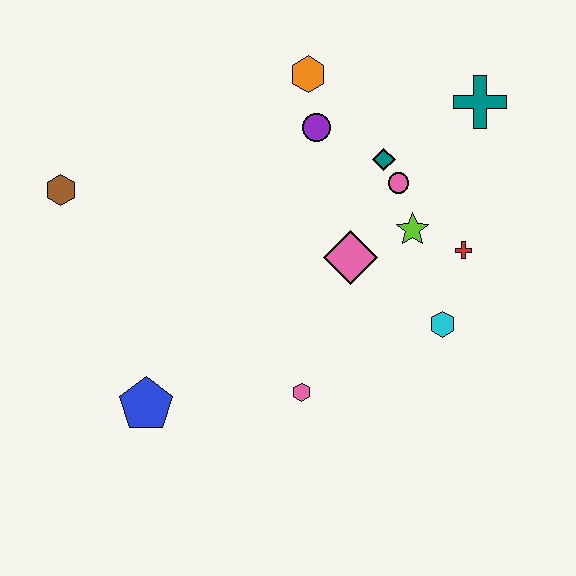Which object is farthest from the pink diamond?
The brown hexagon is farthest from the pink diamond.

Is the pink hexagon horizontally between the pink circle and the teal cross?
No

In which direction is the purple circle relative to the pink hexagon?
The purple circle is above the pink hexagon.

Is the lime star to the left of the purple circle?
No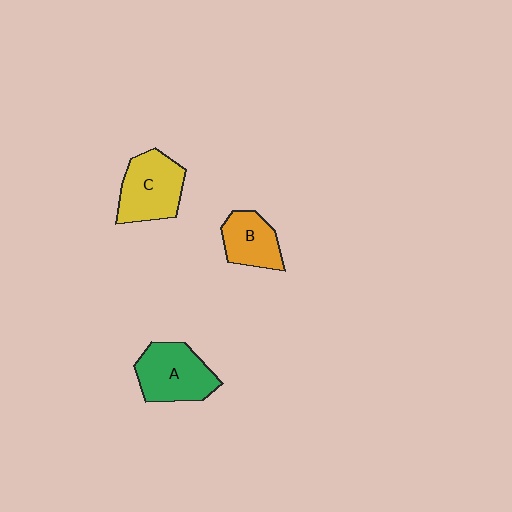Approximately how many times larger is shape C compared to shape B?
Approximately 1.4 times.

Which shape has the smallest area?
Shape B (orange).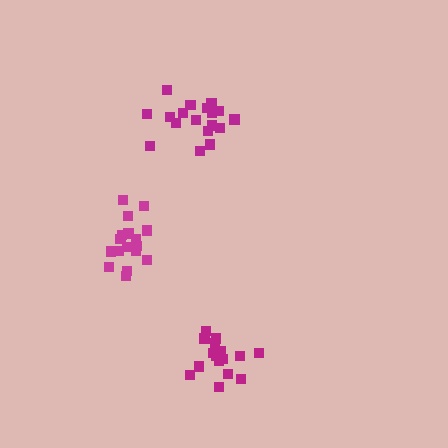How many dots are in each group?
Group 1: 18 dots, Group 2: 16 dots, Group 3: 18 dots (52 total).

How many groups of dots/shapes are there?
There are 3 groups.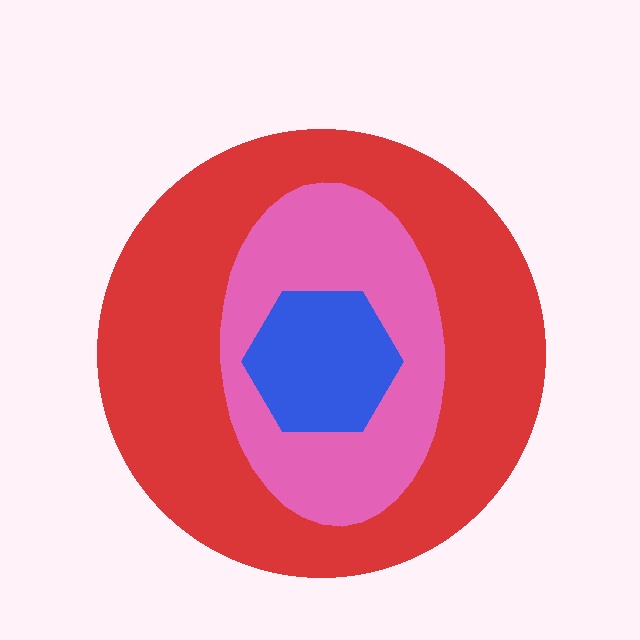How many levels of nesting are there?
3.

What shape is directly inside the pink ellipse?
The blue hexagon.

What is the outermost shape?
The red circle.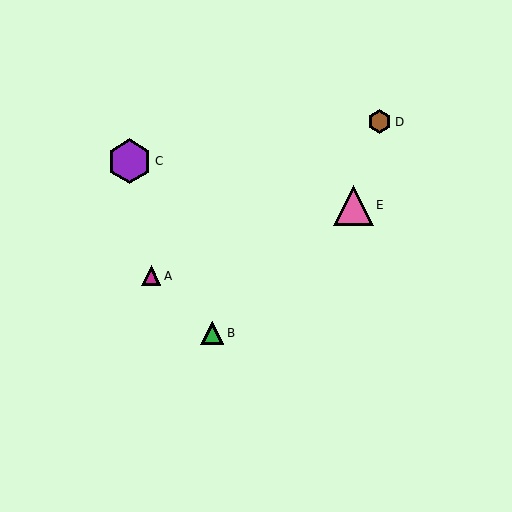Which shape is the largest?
The purple hexagon (labeled C) is the largest.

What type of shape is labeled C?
Shape C is a purple hexagon.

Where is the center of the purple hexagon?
The center of the purple hexagon is at (130, 161).